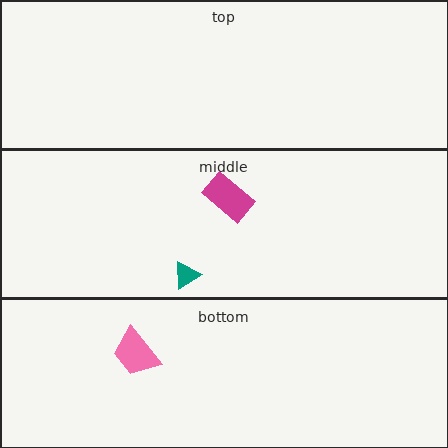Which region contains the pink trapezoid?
The bottom region.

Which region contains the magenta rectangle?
The middle region.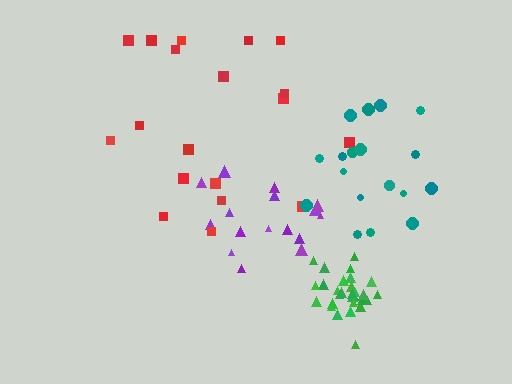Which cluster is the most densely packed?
Green.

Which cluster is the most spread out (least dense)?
Red.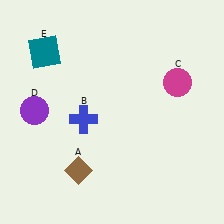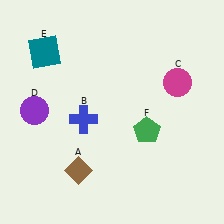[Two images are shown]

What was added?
A green pentagon (F) was added in Image 2.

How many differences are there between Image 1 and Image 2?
There is 1 difference between the two images.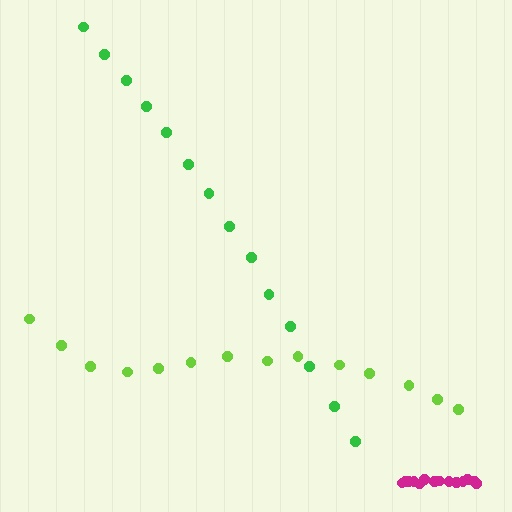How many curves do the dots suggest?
There are 3 distinct paths.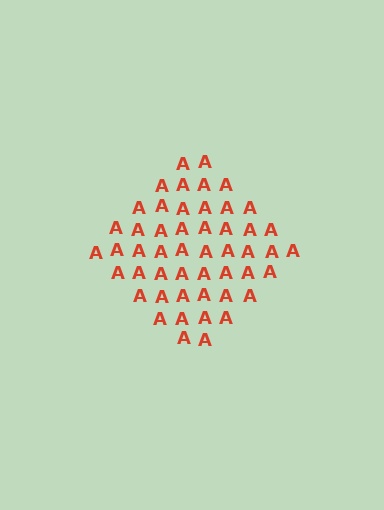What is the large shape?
The large shape is a diamond.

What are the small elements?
The small elements are letter A's.